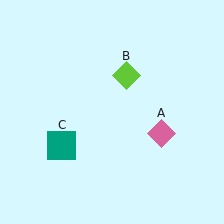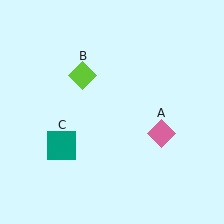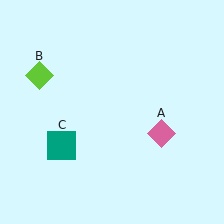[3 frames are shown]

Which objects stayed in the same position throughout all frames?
Pink diamond (object A) and teal square (object C) remained stationary.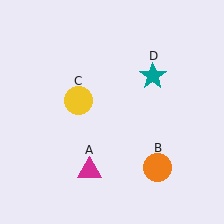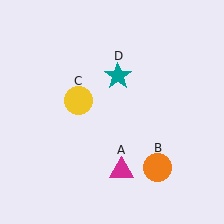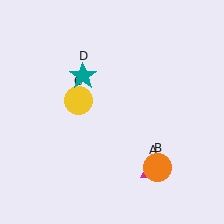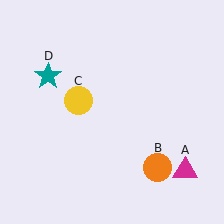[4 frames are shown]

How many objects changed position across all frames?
2 objects changed position: magenta triangle (object A), teal star (object D).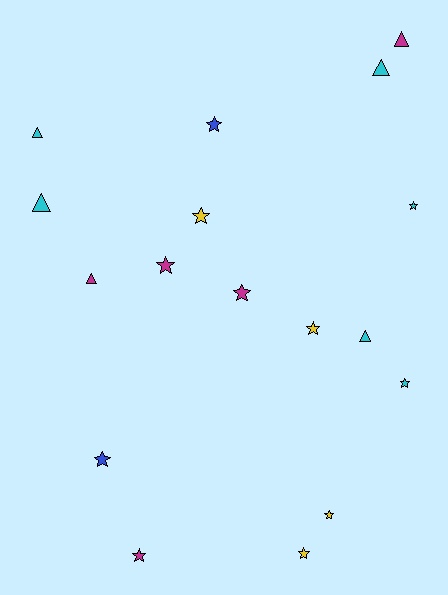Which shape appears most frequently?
Star, with 11 objects.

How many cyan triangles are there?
There are 4 cyan triangles.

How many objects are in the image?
There are 17 objects.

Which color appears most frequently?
Cyan, with 6 objects.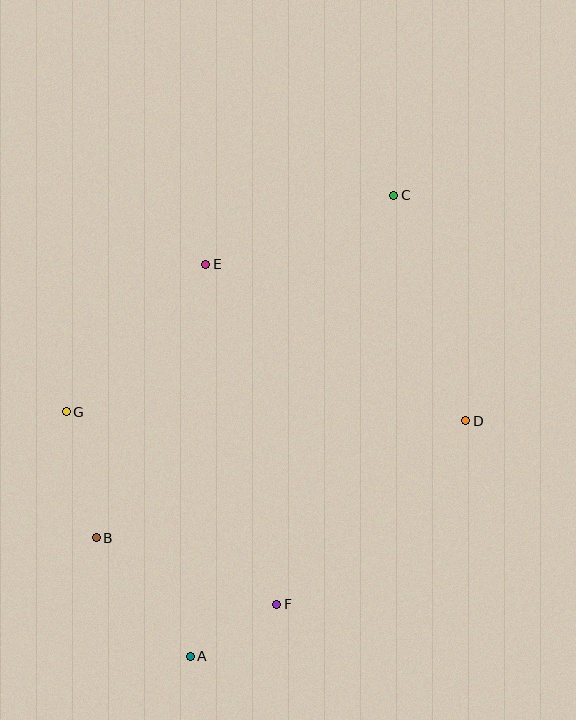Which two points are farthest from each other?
Points A and C are farthest from each other.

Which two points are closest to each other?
Points A and F are closest to each other.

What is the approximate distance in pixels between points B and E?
The distance between B and E is approximately 294 pixels.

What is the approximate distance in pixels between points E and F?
The distance between E and F is approximately 347 pixels.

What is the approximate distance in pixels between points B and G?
The distance between B and G is approximately 129 pixels.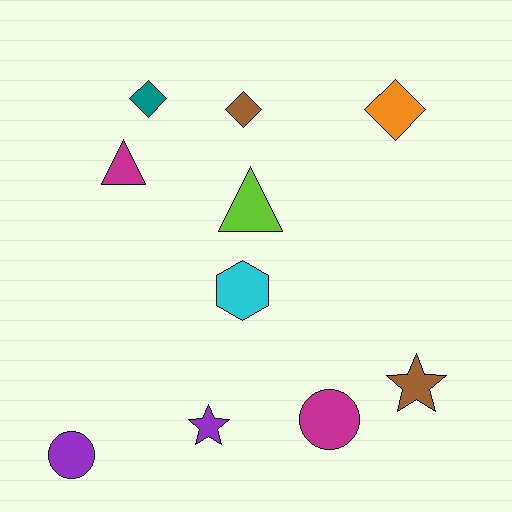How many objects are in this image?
There are 10 objects.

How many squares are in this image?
There are no squares.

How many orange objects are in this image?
There is 1 orange object.